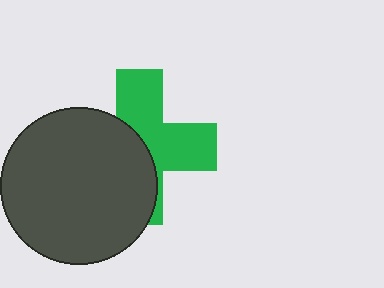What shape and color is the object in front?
The object in front is a dark gray circle.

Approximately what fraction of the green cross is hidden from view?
Roughly 49% of the green cross is hidden behind the dark gray circle.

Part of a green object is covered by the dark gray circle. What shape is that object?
It is a cross.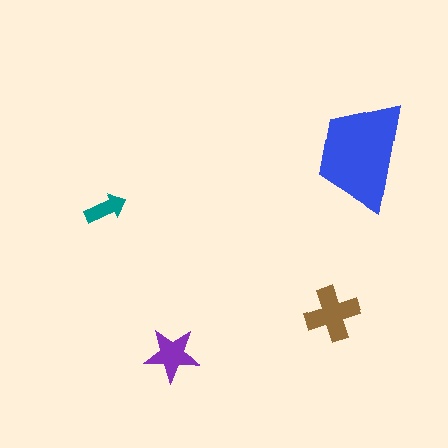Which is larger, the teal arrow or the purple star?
The purple star.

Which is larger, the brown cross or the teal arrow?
The brown cross.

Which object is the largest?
The blue trapezoid.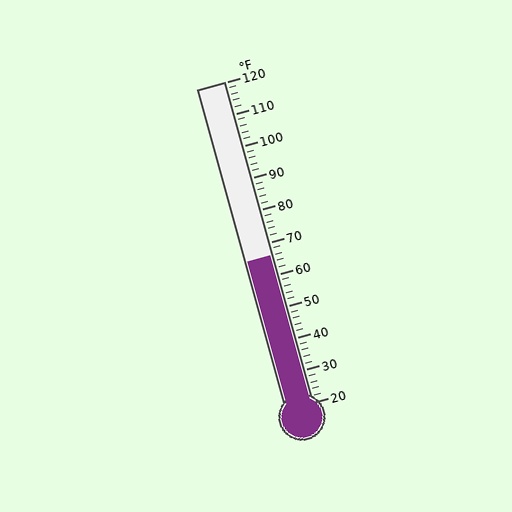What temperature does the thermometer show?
The thermometer shows approximately 66°F.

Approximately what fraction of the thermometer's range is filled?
The thermometer is filled to approximately 45% of its range.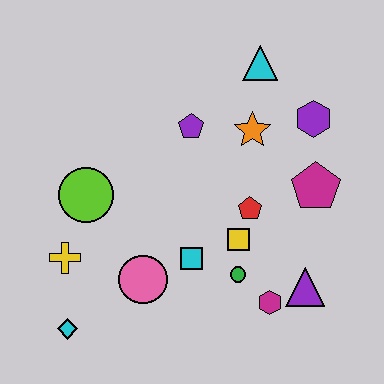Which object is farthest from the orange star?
The cyan diamond is farthest from the orange star.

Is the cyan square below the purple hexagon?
Yes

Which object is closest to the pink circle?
The cyan square is closest to the pink circle.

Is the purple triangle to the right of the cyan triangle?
Yes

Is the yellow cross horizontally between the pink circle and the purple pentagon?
No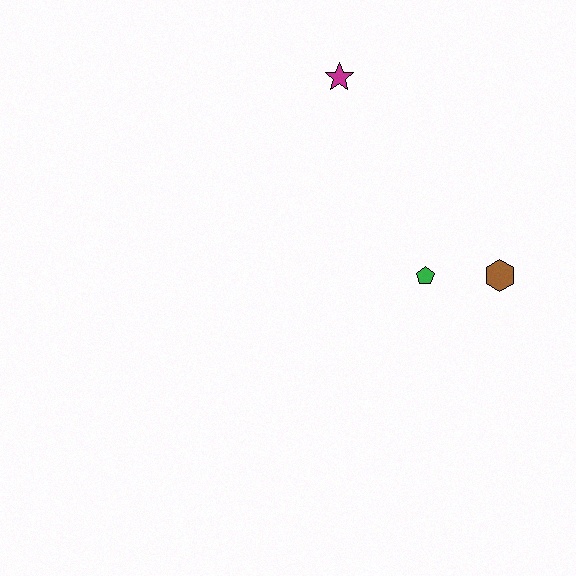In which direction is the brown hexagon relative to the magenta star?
The brown hexagon is below the magenta star.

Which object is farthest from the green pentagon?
The magenta star is farthest from the green pentagon.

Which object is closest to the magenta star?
The green pentagon is closest to the magenta star.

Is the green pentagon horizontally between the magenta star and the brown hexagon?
Yes